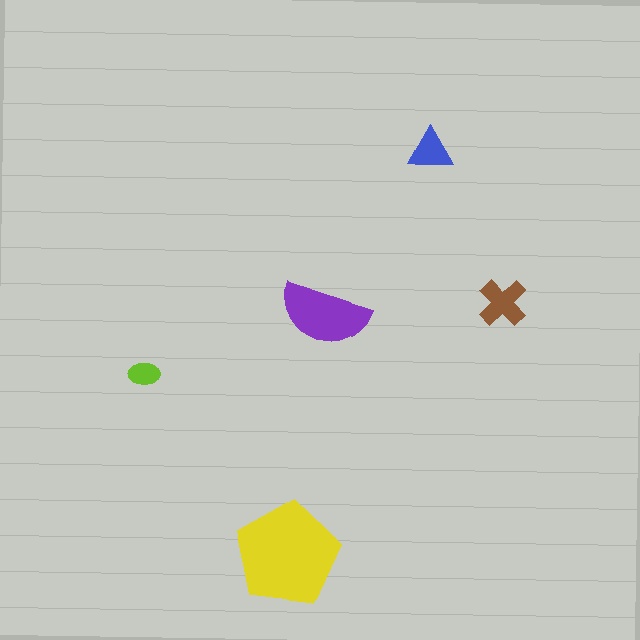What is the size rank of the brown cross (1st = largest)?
3rd.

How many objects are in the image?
There are 5 objects in the image.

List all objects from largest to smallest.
The yellow pentagon, the purple semicircle, the brown cross, the blue triangle, the lime ellipse.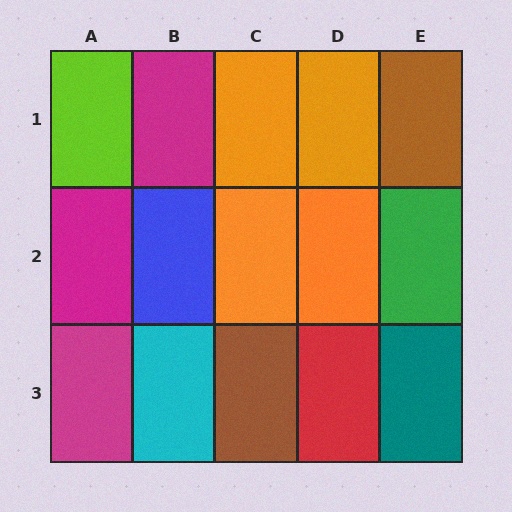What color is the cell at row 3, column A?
Magenta.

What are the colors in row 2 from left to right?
Magenta, blue, orange, orange, green.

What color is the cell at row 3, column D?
Red.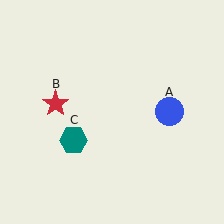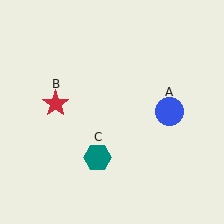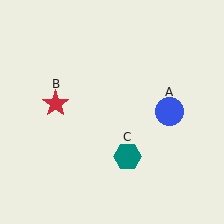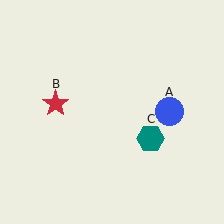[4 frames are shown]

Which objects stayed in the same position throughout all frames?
Blue circle (object A) and red star (object B) remained stationary.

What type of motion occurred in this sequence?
The teal hexagon (object C) rotated counterclockwise around the center of the scene.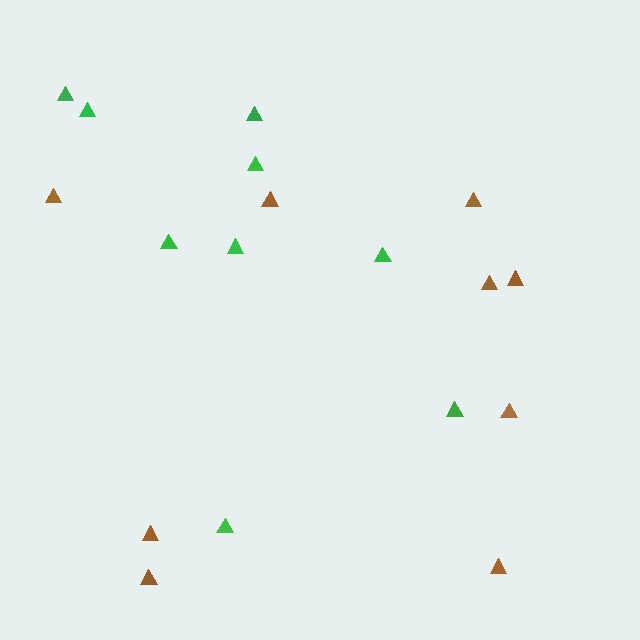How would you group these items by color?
There are 2 groups: one group of green triangles (9) and one group of brown triangles (9).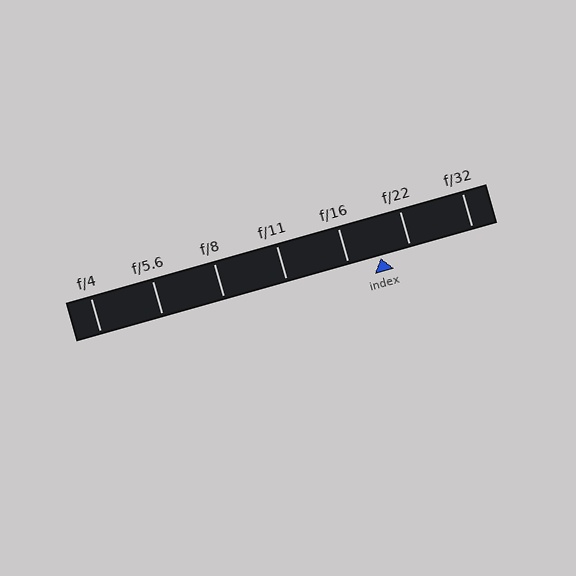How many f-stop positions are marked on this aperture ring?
There are 7 f-stop positions marked.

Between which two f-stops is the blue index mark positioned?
The index mark is between f/16 and f/22.